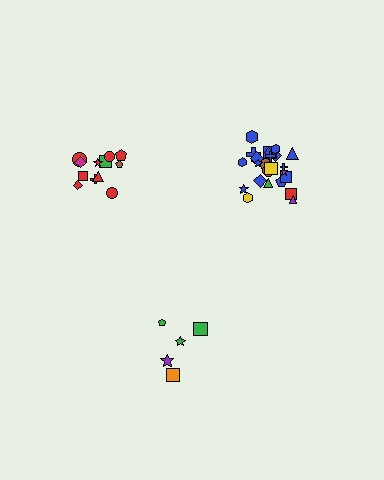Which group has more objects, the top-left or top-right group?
The top-right group.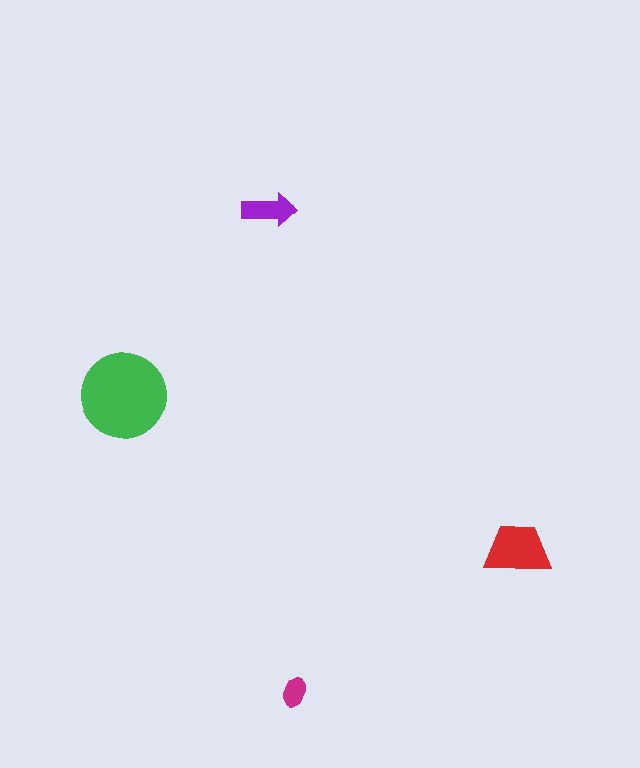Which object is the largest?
The green circle.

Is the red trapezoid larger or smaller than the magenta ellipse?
Larger.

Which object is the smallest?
The magenta ellipse.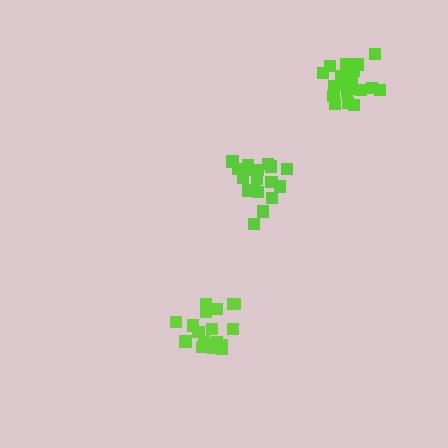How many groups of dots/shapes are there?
There are 3 groups.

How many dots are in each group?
Group 1: 20 dots, Group 2: 19 dots, Group 3: 18 dots (57 total).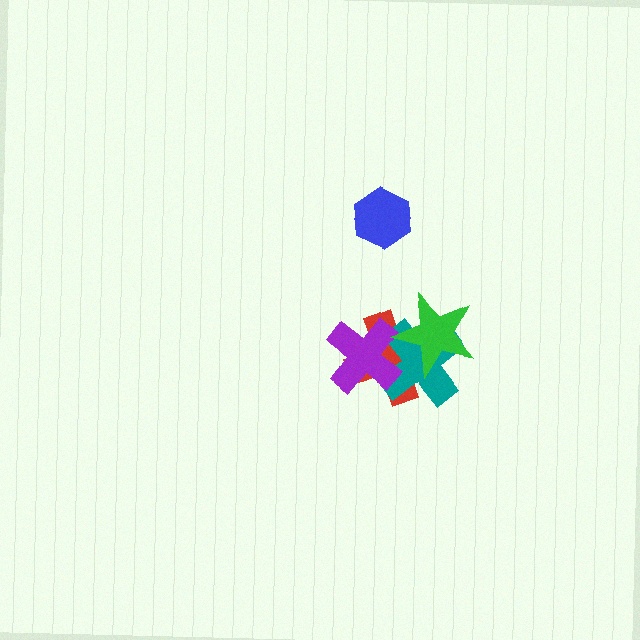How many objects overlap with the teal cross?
3 objects overlap with the teal cross.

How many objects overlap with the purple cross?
3 objects overlap with the purple cross.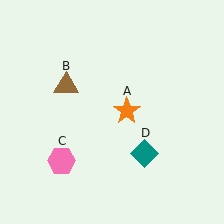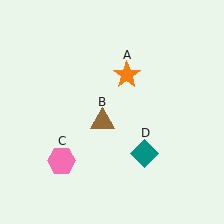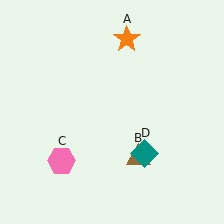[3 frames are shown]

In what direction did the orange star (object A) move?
The orange star (object A) moved up.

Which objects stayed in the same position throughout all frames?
Pink hexagon (object C) and teal diamond (object D) remained stationary.